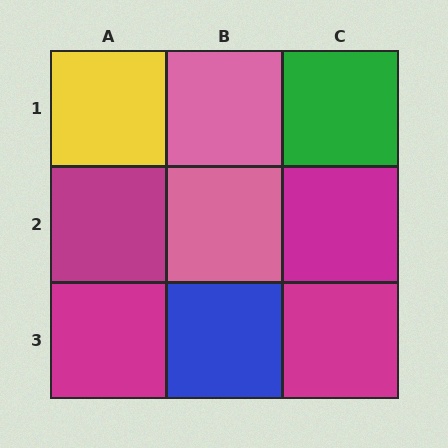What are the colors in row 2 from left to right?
Magenta, pink, magenta.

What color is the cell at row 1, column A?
Yellow.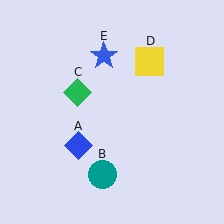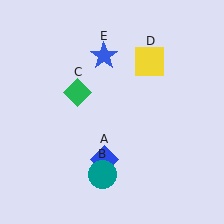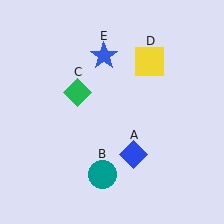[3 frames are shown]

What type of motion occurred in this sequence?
The blue diamond (object A) rotated counterclockwise around the center of the scene.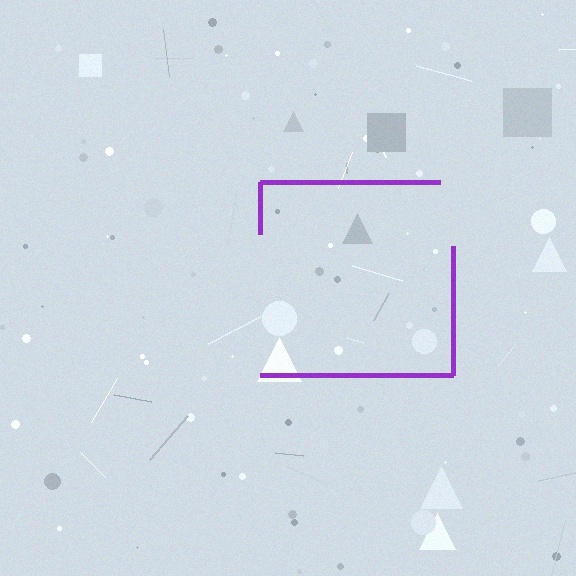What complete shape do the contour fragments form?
The contour fragments form a square.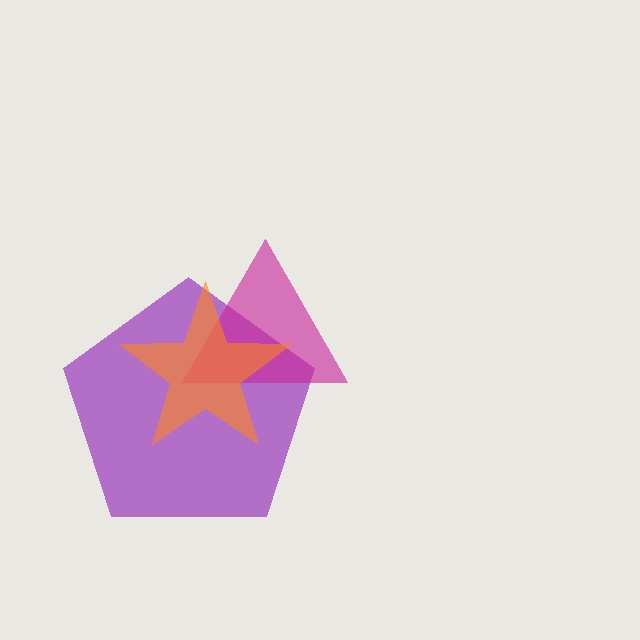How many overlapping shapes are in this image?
There are 3 overlapping shapes in the image.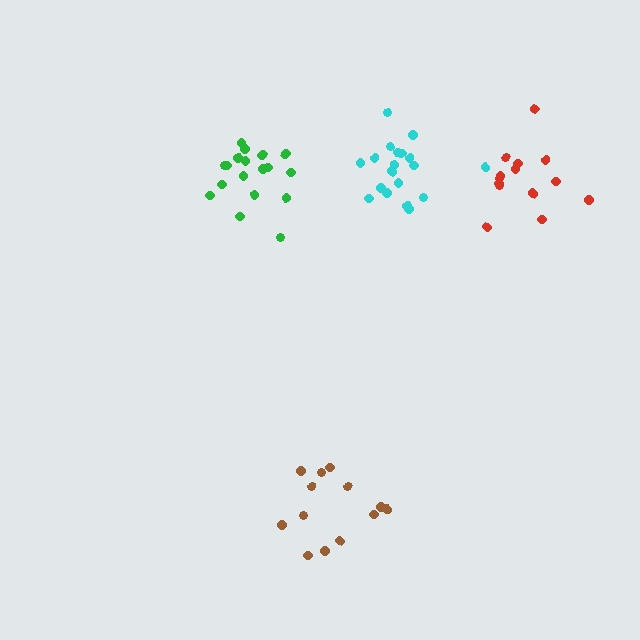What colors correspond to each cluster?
The clusters are colored: green, red, brown, cyan.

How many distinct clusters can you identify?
There are 4 distinct clusters.